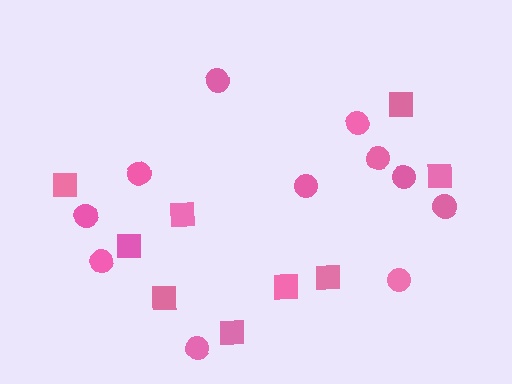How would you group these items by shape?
There are 2 groups: one group of circles (11) and one group of squares (9).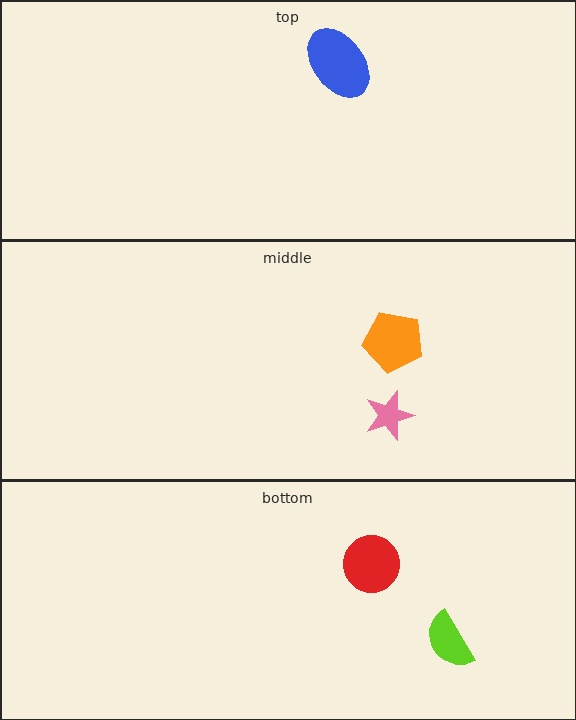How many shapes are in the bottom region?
2.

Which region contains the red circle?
The bottom region.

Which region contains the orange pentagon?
The middle region.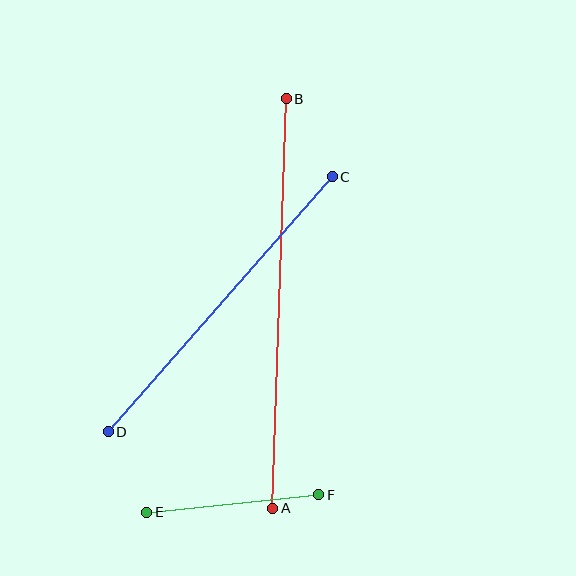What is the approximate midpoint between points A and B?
The midpoint is at approximately (280, 304) pixels.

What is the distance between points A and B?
The distance is approximately 410 pixels.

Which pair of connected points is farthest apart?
Points A and B are farthest apart.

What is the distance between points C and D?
The distance is approximately 340 pixels.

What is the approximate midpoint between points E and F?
The midpoint is at approximately (233, 503) pixels.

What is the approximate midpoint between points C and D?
The midpoint is at approximately (220, 304) pixels.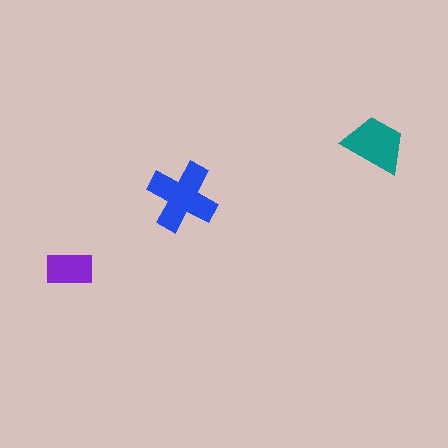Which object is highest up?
The teal trapezoid is topmost.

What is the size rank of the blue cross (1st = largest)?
1st.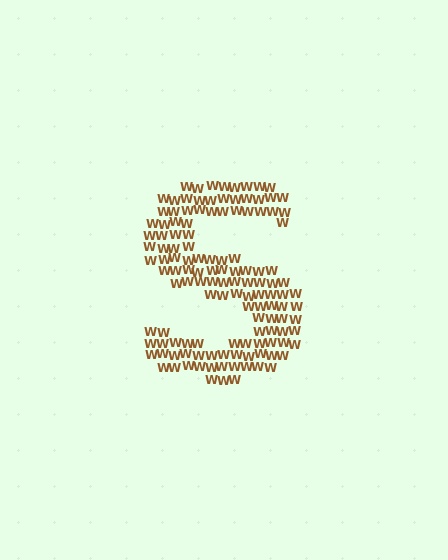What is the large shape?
The large shape is the letter S.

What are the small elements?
The small elements are letter W's.